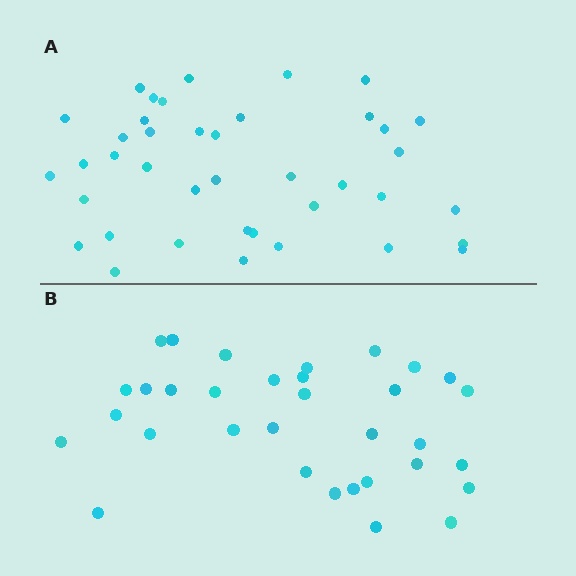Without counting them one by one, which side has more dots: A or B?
Region A (the top region) has more dots.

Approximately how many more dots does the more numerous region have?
Region A has roughly 8 or so more dots than region B.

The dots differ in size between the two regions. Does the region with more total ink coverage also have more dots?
No. Region B has more total ink coverage because its dots are larger, but region A actually contains more individual dots. Total area can be misleading — the number of items is what matters here.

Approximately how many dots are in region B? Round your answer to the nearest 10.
About 30 dots. (The exact count is 33, which rounds to 30.)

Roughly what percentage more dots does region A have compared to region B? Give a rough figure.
About 20% more.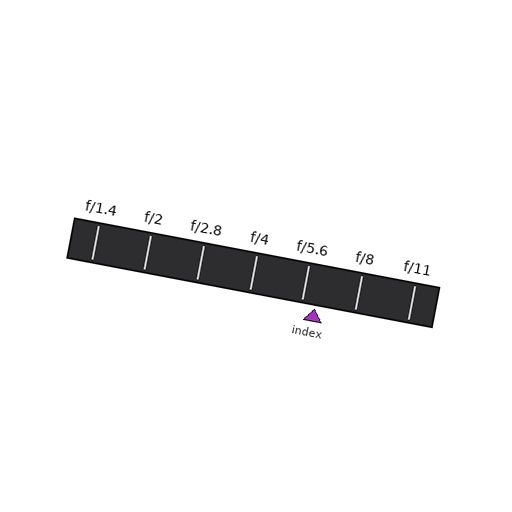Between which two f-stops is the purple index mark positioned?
The index mark is between f/5.6 and f/8.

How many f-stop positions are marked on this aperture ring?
There are 7 f-stop positions marked.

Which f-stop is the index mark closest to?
The index mark is closest to f/5.6.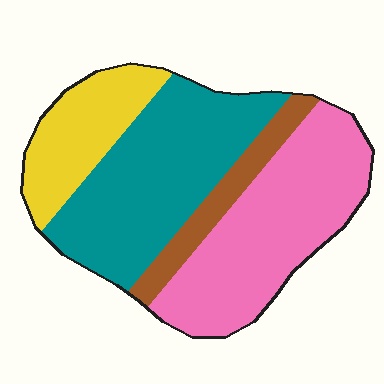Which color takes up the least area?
Brown, at roughly 10%.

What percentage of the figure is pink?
Pink takes up about three eighths (3/8) of the figure.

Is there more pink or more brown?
Pink.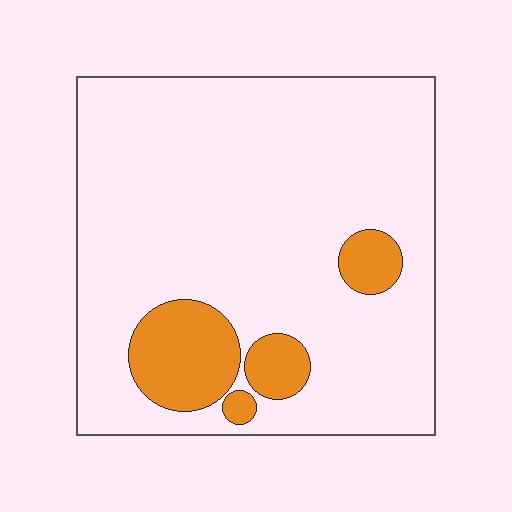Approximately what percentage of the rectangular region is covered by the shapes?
Approximately 15%.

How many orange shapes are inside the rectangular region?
4.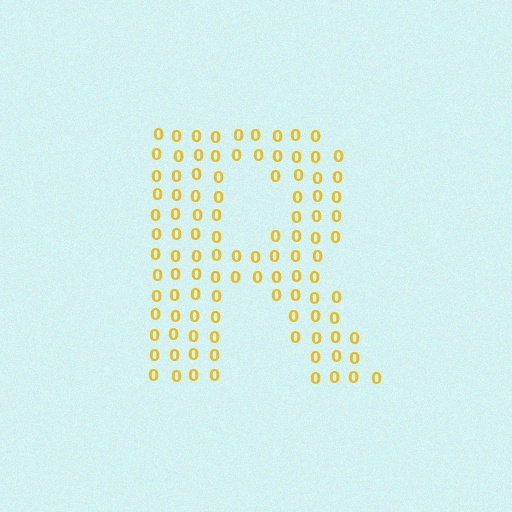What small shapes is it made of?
It is made of small digit 0's.